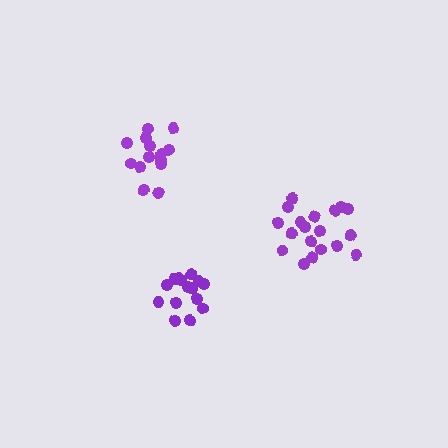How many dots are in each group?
Group 1: 19 dots, Group 2: 15 dots, Group 3: 15 dots (49 total).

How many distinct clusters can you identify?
There are 3 distinct clusters.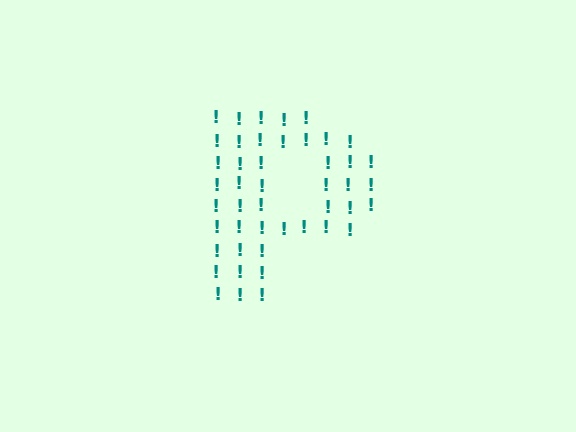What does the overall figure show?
The overall figure shows the letter P.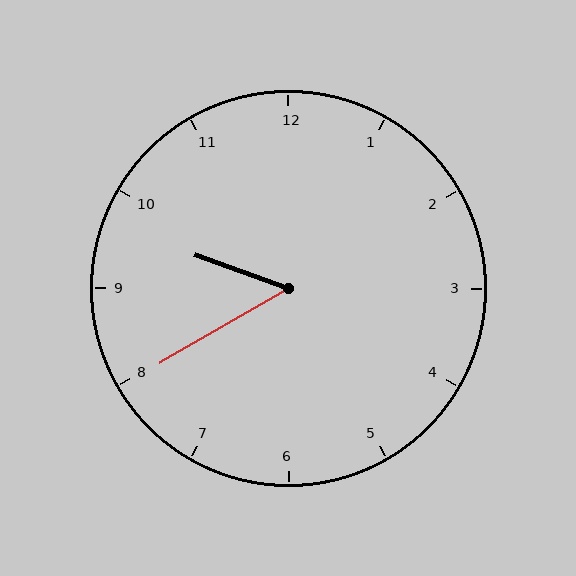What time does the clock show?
9:40.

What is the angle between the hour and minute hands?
Approximately 50 degrees.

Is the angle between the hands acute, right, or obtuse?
It is acute.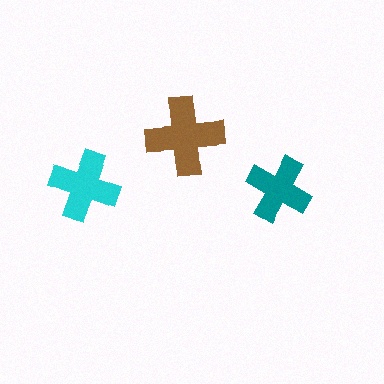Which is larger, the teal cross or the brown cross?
The brown one.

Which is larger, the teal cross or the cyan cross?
The cyan one.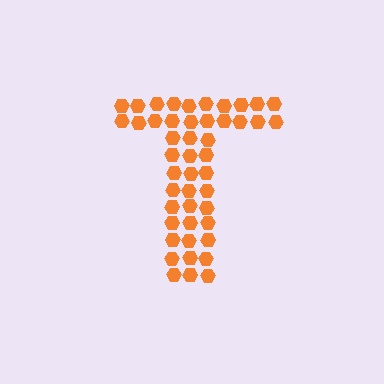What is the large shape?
The large shape is the letter T.